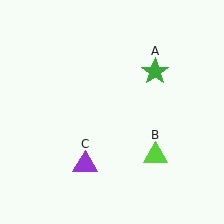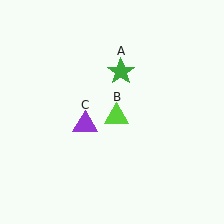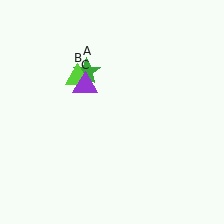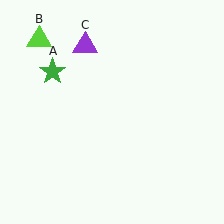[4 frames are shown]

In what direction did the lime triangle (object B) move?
The lime triangle (object B) moved up and to the left.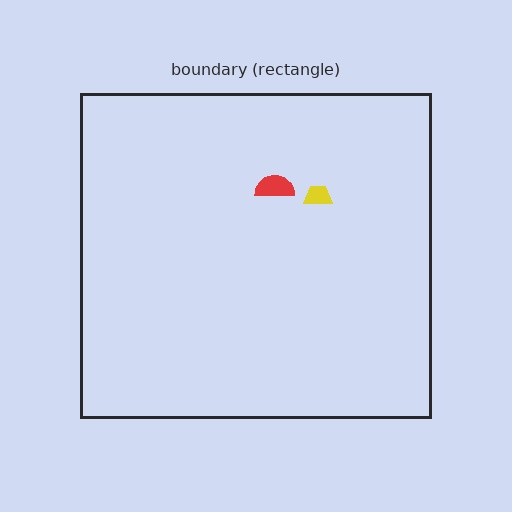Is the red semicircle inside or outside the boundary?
Inside.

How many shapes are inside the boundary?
2 inside, 0 outside.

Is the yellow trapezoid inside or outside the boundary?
Inside.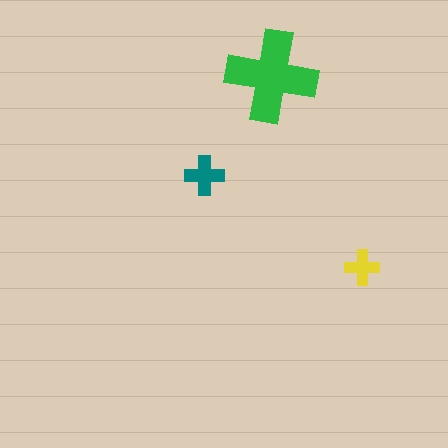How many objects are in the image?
There are 3 objects in the image.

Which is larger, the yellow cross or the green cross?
The green one.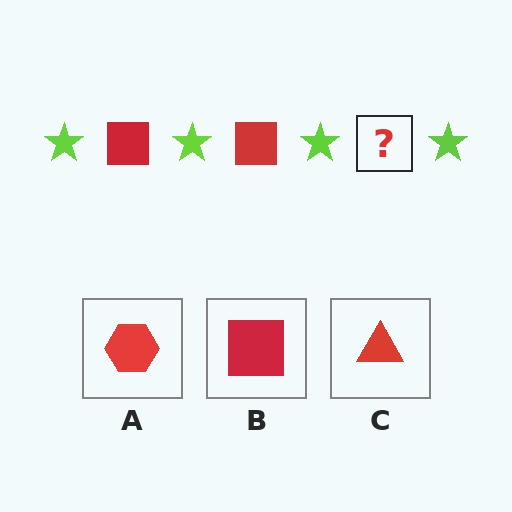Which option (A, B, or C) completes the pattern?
B.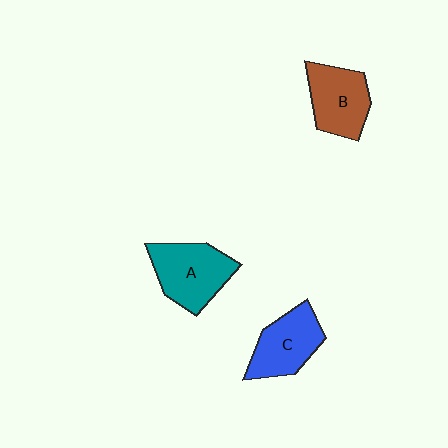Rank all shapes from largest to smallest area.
From largest to smallest: A (teal), C (blue), B (brown).